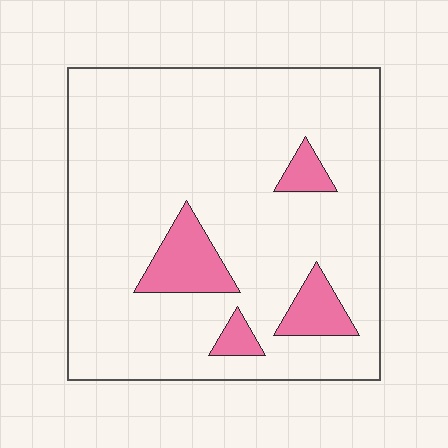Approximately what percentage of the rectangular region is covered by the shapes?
Approximately 10%.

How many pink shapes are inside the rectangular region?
4.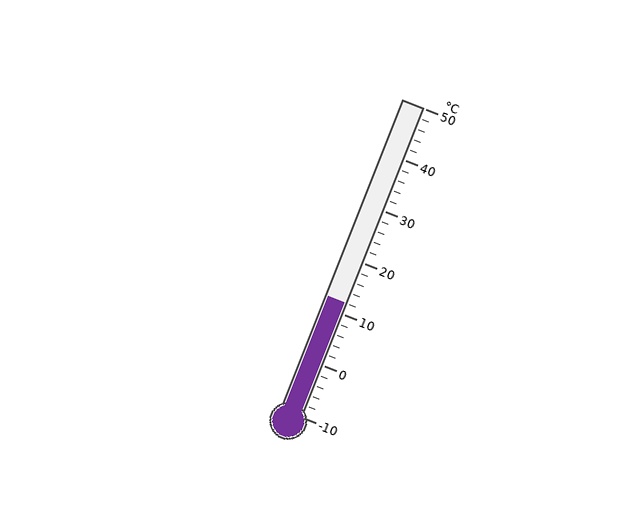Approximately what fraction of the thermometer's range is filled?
The thermometer is filled to approximately 35% of its range.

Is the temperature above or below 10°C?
The temperature is above 10°C.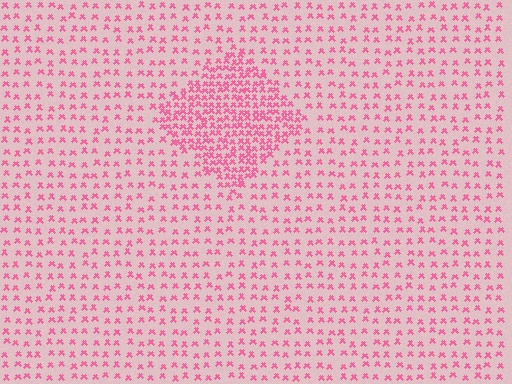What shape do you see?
I see a diamond.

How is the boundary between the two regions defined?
The boundary is defined by a change in element density (approximately 2.4x ratio). All elements are the same color, size, and shape.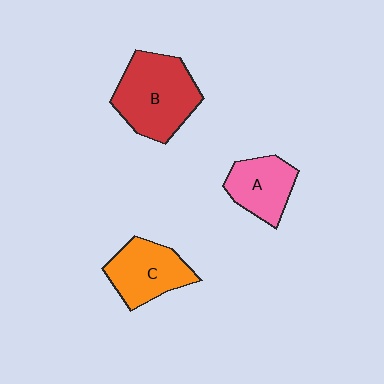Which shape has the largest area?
Shape B (red).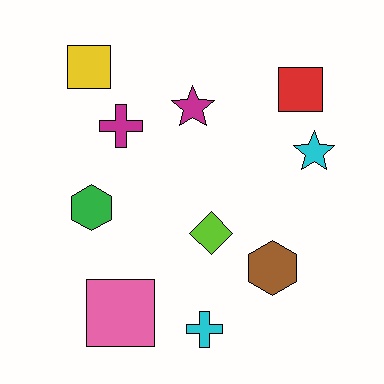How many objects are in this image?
There are 10 objects.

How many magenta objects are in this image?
There are 2 magenta objects.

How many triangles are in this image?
There are no triangles.